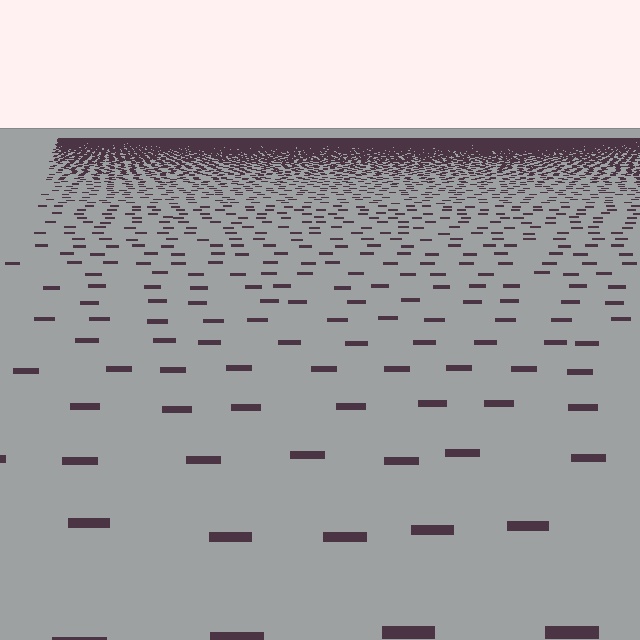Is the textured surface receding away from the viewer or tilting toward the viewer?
The surface is receding away from the viewer. Texture elements get smaller and denser toward the top.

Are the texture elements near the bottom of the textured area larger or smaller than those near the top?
Larger. Near the bottom, elements are closer to the viewer and appear at a bigger on-screen size.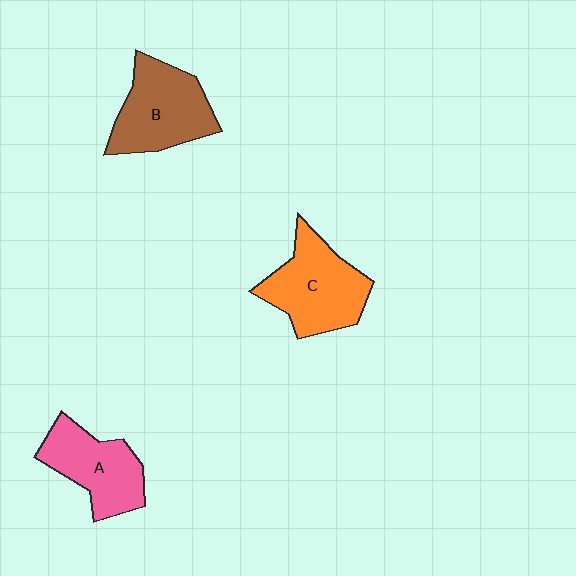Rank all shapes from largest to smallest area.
From largest to smallest: C (orange), B (brown), A (pink).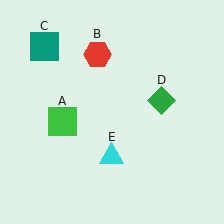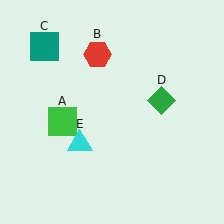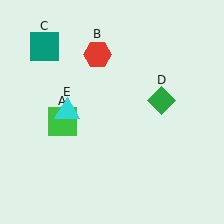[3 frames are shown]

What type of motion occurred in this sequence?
The cyan triangle (object E) rotated clockwise around the center of the scene.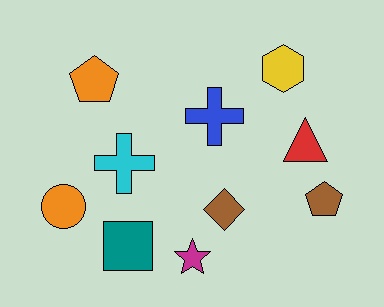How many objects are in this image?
There are 10 objects.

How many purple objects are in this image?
There are no purple objects.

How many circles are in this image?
There is 1 circle.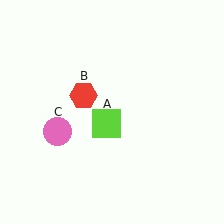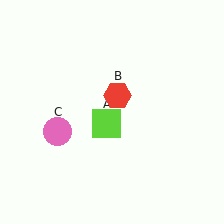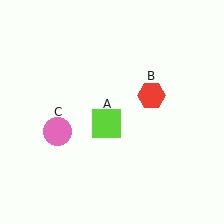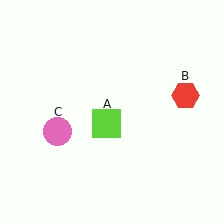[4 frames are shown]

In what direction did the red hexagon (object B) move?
The red hexagon (object B) moved right.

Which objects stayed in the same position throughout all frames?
Lime square (object A) and pink circle (object C) remained stationary.